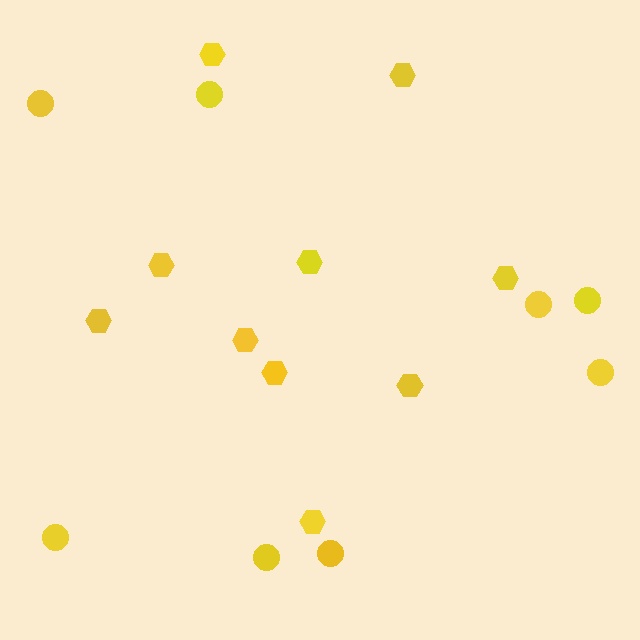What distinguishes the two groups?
There are 2 groups: one group of hexagons (10) and one group of circles (8).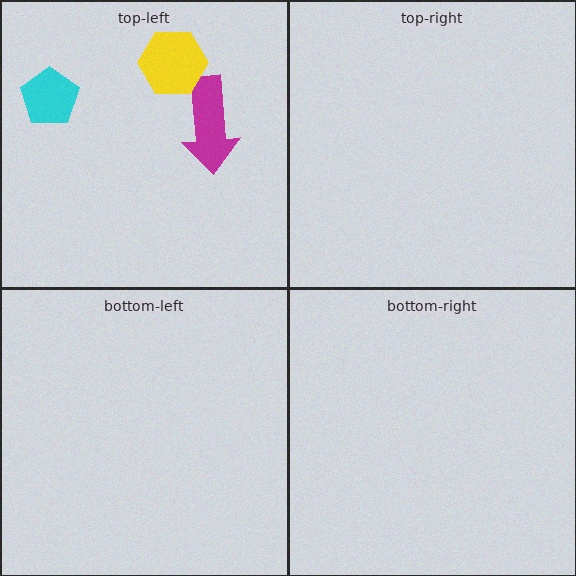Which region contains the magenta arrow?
The top-left region.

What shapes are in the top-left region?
The cyan pentagon, the magenta arrow, the yellow hexagon.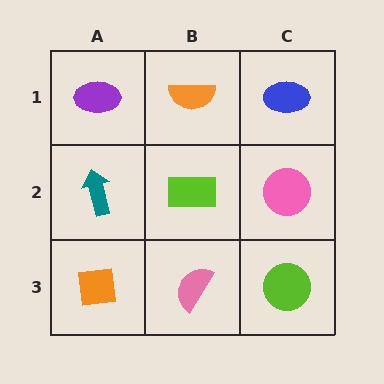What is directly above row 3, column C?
A pink circle.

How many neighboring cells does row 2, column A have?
3.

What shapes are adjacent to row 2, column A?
A purple ellipse (row 1, column A), an orange square (row 3, column A), a lime rectangle (row 2, column B).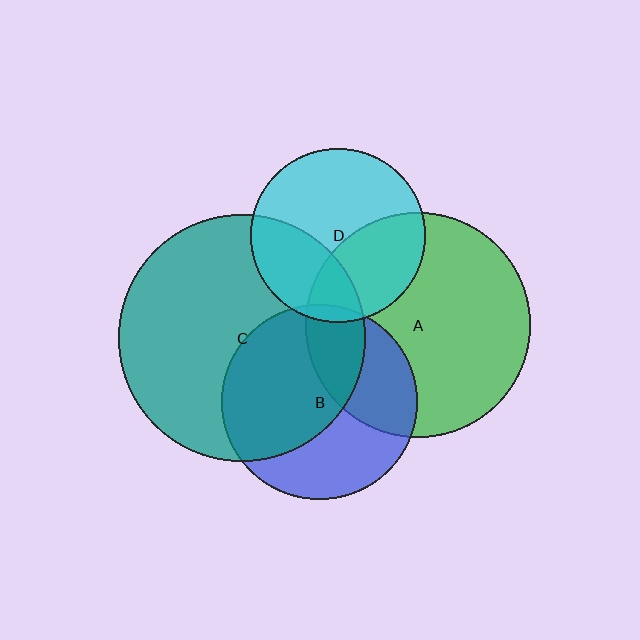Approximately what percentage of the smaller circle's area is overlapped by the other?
Approximately 55%.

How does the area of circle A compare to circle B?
Approximately 1.3 times.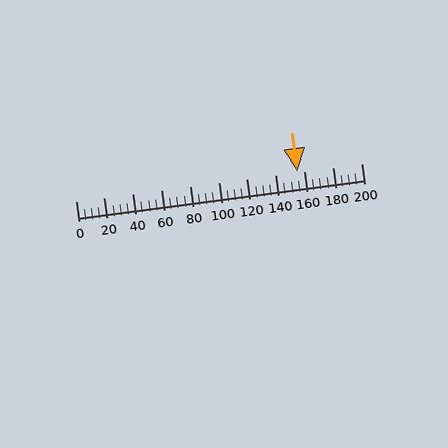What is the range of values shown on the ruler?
The ruler shows values from 0 to 200.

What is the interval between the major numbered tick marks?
The major tick marks are spaced 20 units apart.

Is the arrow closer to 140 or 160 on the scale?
The arrow is closer to 160.